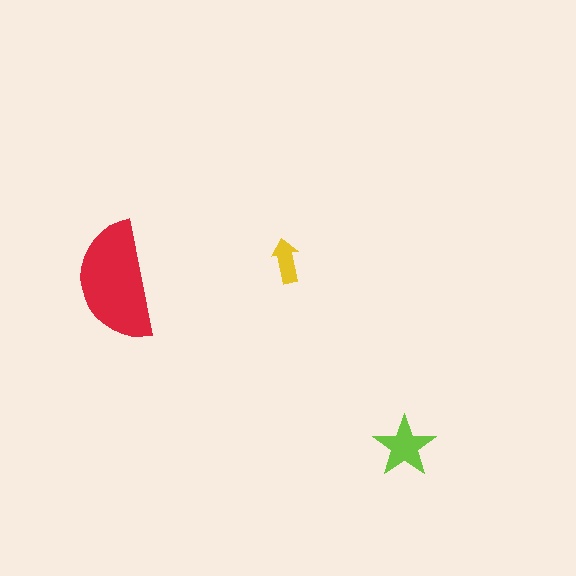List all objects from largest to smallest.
The red semicircle, the lime star, the yellow arrow.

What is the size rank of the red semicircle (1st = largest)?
1st.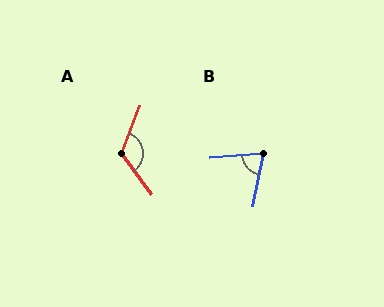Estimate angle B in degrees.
Approximately 75 degrees.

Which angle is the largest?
A, at approximately 123 degrees.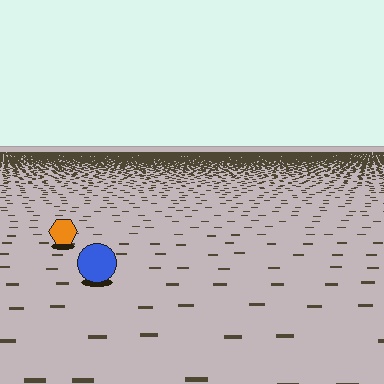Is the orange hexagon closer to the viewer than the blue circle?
No. The blue circle is closer — you can tell from the texture gradient: the ground texture is coarser near it.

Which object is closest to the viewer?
The blue circle is closest. The texture marks near it are larger and more spread out.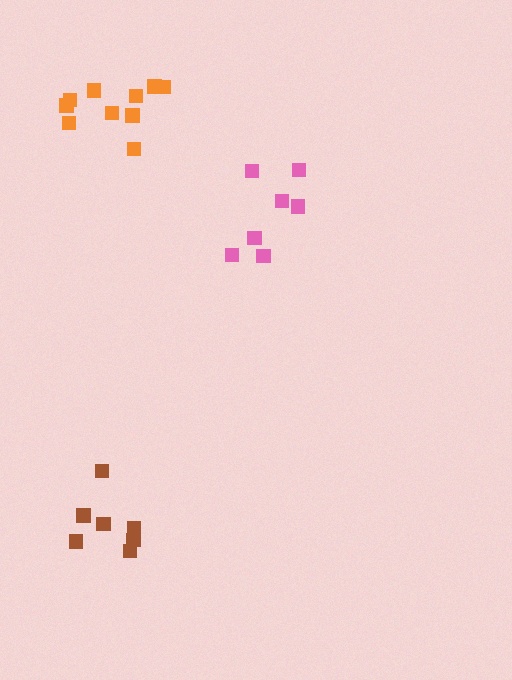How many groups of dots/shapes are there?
There are 3 groups.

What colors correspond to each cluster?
The clusters are colored: pink, brown, orange.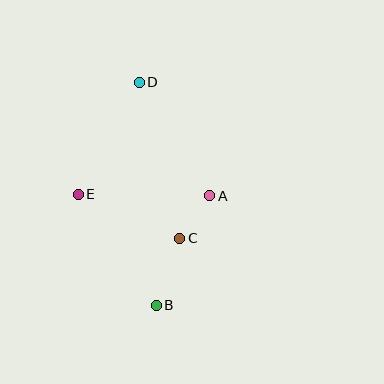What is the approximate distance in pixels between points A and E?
The distance between A and E is approximately 132 pixels.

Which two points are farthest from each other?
Points B and D are farthest from each other.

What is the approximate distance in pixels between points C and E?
The distance between C and E is approximately 111 pixels.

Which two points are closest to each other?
Points A and C are closest to each other.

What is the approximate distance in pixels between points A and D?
The distance between A and D is approximately 134 pixels.